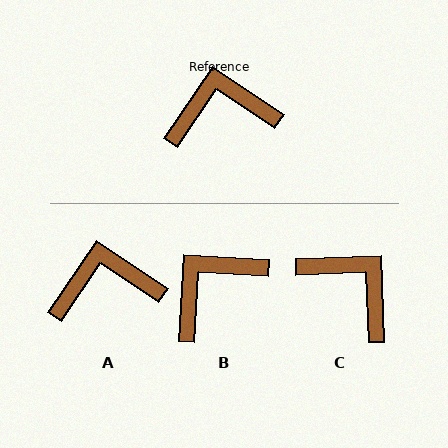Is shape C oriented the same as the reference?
No, it is off by about 54 degrees.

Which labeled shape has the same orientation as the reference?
A.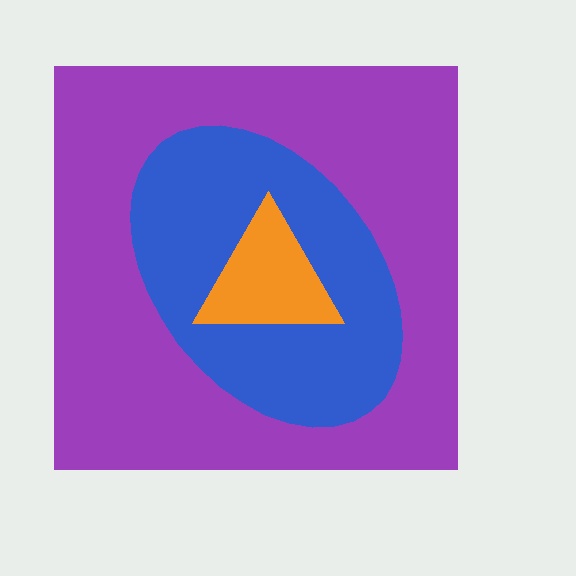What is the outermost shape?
The purple square.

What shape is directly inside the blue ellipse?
The orange triangle.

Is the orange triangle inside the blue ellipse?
Yes.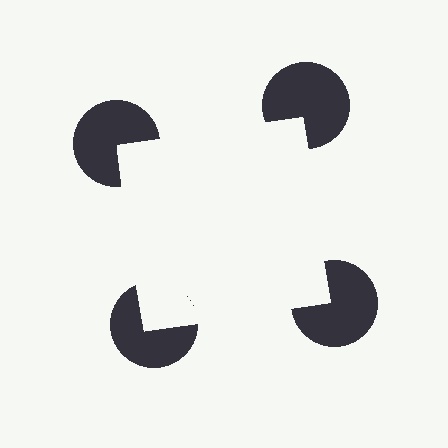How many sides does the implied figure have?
4 sides.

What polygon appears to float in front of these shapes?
An illusory square — its edges are inferred from the aligned wedge cuts in the pac-man discs, not physically drawn.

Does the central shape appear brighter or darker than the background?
It typically appears slightly brighter than the background, even though no actual brightness change is drawn.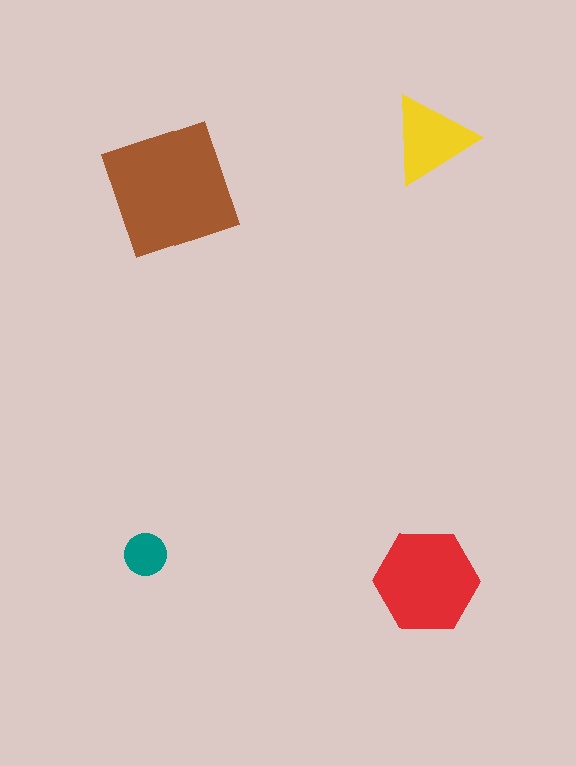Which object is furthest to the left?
The teal circle is leftmost.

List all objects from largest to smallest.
The brown square, the red hexagon, the yellow triangle, the teal circle.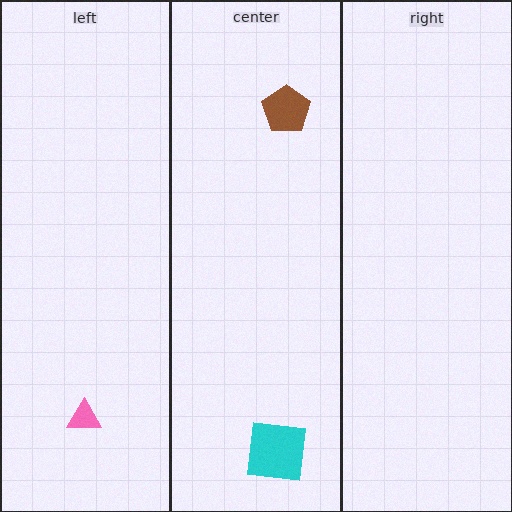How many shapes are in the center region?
2.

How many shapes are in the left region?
1.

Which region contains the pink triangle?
The left region.